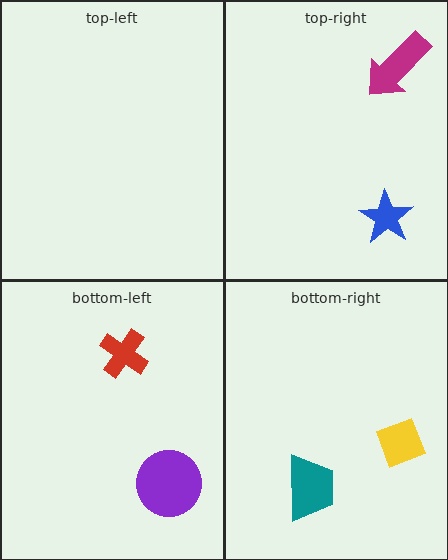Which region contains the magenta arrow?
The top-right region.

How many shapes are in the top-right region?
2.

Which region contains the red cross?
The bottom-left region.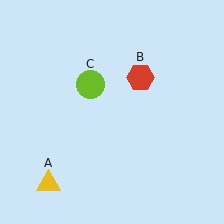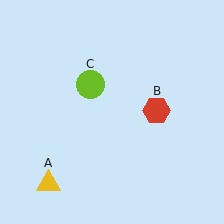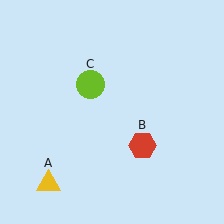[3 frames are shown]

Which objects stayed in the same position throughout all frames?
Yellow triangle (object A) and lime circle (object C) remained stationary.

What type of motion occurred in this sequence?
The red hexagon (object B) rotated clockwise around the center of the scene.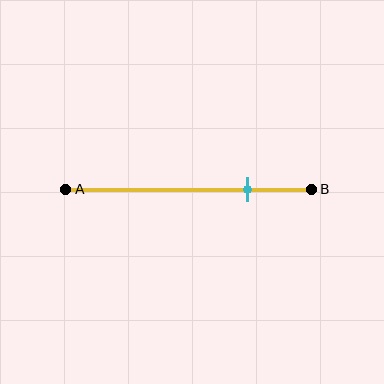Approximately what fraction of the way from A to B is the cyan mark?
The cyan mark is approximately 75% of the way from A to B.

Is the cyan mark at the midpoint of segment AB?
No, the mark is at about 75% from A, not at the 50% midpoint.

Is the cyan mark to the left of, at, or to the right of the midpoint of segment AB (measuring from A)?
The cyan mark is to the right of the midpoint of segment AB.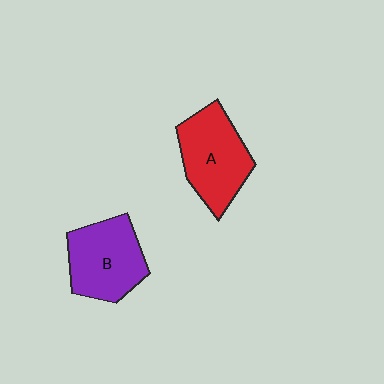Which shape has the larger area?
Shape A (red).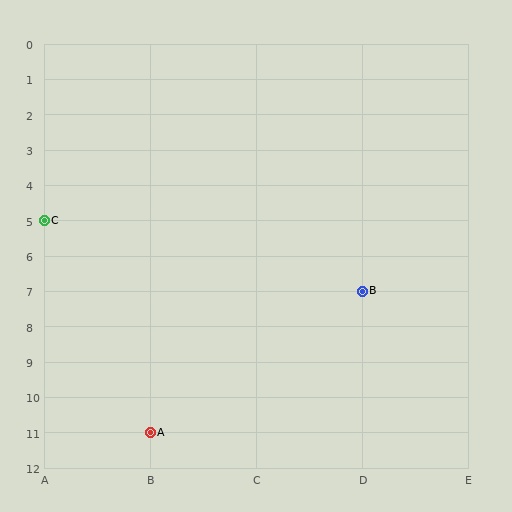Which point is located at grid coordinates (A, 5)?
Point C is at (A, 5).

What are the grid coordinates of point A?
Point A is at grid coordinates (B, 11).